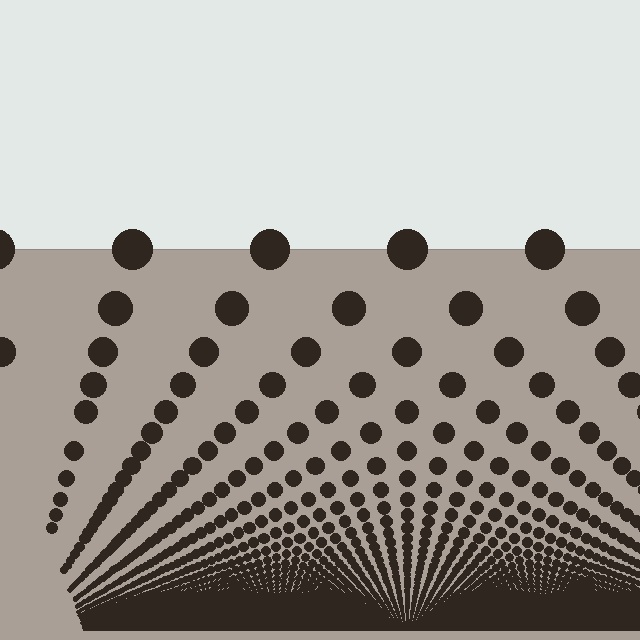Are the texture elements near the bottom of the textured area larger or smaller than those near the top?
Smaller. The gradient is inverted — elements near the bottom are smaller and denser.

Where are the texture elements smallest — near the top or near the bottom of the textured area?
Near the bottom.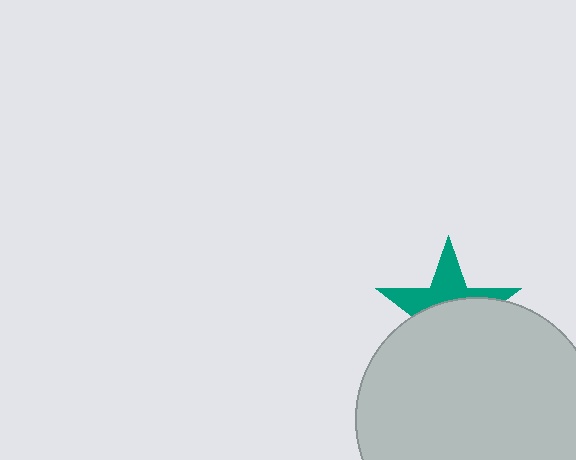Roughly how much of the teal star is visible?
A small part of it is visible (roughly 41%).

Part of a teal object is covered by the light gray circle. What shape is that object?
It is a star.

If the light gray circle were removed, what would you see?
You would see the complete teal star.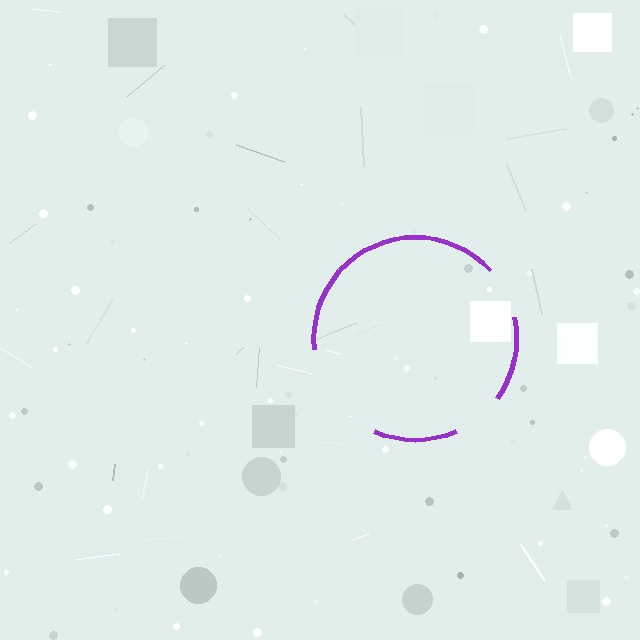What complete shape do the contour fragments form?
The contour fragments form a circle.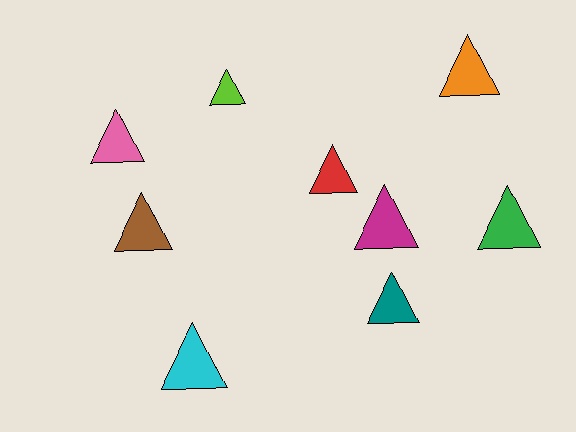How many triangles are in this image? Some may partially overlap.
There are 9 triangles.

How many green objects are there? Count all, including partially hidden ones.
There is 1 green object.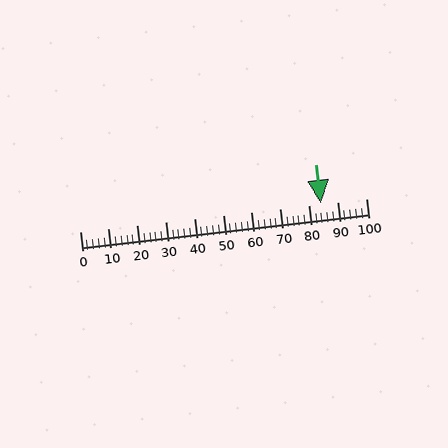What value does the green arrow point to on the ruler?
The green arrow points to approximately 84.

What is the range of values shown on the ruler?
The ruler shows values from 0 to 100.